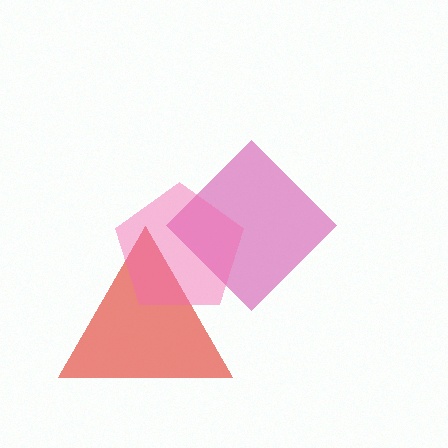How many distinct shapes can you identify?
There are 3 distinct shapes: a magenta diamond, a red triangle, a pink pentagon.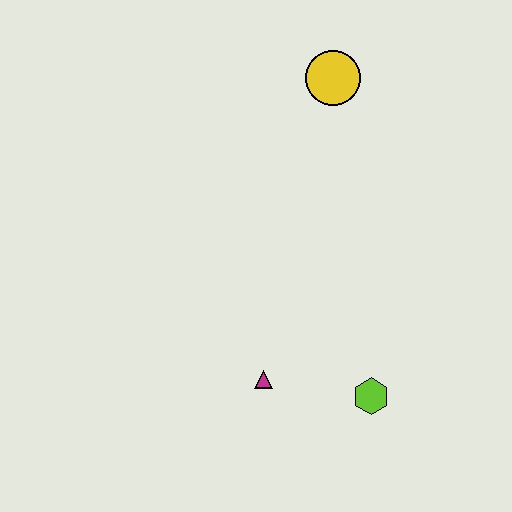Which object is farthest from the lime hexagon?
The yellow circle is farthest from the lime hexagon.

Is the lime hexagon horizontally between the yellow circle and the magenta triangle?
No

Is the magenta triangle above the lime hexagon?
Yes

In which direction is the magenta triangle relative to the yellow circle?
The magenta triangle is below the yellow circle.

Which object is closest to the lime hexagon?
The magenta triangle is closest to the lime hexagon.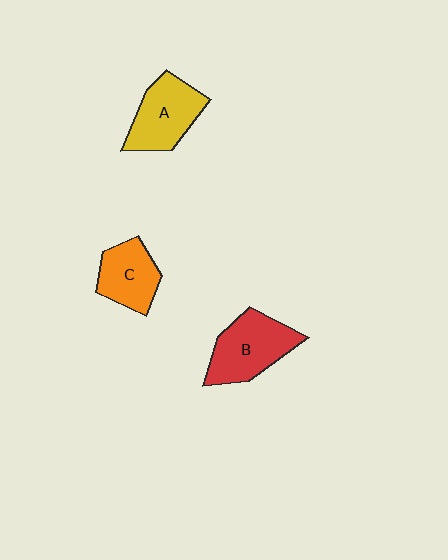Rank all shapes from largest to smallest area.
From largest to smallest: B (red), A (yellow), C (orange).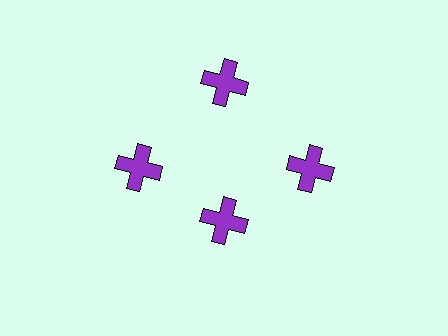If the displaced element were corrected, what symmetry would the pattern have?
It would have 4-fold rotational symmetry — the pattern would map onto itself every 90 degrees.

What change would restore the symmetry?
The symmetry would be restored by moving it outward, back onto the ring so that all 4 crosses sit at equal angles and equal distance from the center.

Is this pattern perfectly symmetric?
No. The 4 purple crosses are arranged in a ring, but one element near the 6 o'clock position is pulled inward toward the center, breaking the 4-fold rotational symmetry.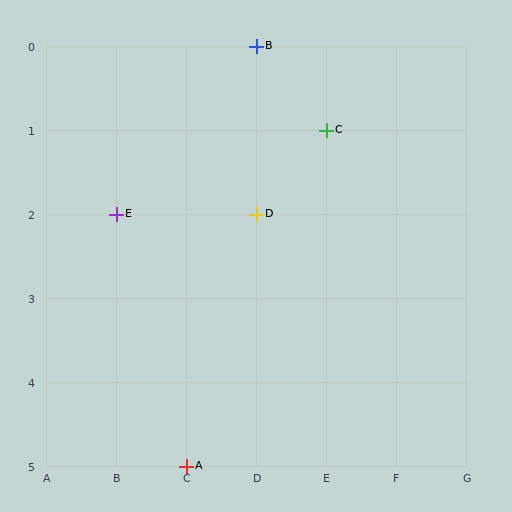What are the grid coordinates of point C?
Point C is at grid coordinates (E, 1).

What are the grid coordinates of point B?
Point B is at grid coordinates (D, 0).